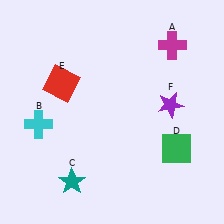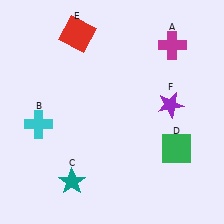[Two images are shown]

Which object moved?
The red square (E) moved up.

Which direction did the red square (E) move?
The red square (E) moved up.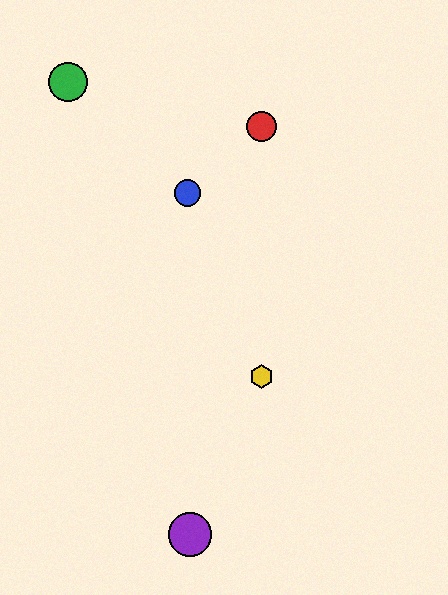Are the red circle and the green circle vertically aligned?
No, the red circle is at x≈262 and the green circle is at x≈68.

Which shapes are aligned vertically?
The red circle, the yellow hexagon are aligned vertically.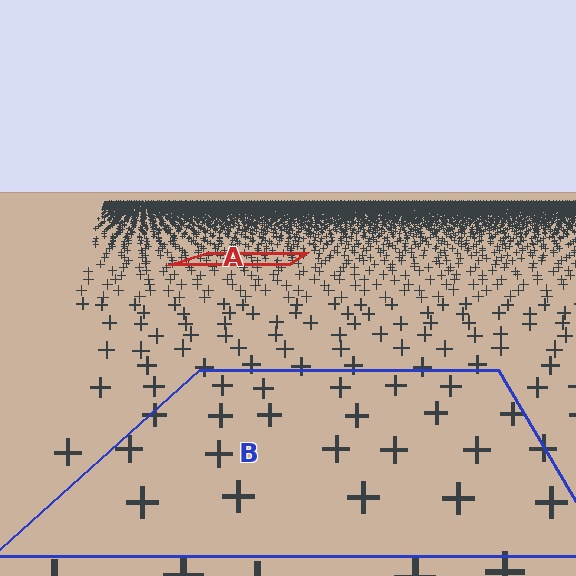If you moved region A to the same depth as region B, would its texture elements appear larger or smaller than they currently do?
They would appear larger. At a closer depth, the same texture elements are projected at a bigger on-screen size.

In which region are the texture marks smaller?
The texture marks are smaller in region A, because it is farther away.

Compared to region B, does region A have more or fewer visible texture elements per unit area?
Region A has more texture elements per unit area — they are packed more densely because it is farther away.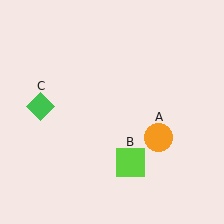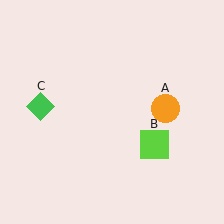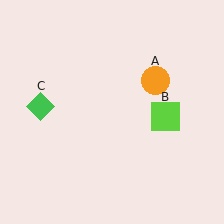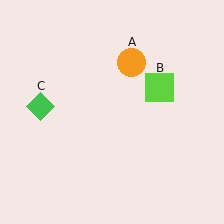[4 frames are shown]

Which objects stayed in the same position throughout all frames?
Green diamond (object C) remained stationary.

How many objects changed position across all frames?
2 objects changed position: orange circle (object A), lime square (object B).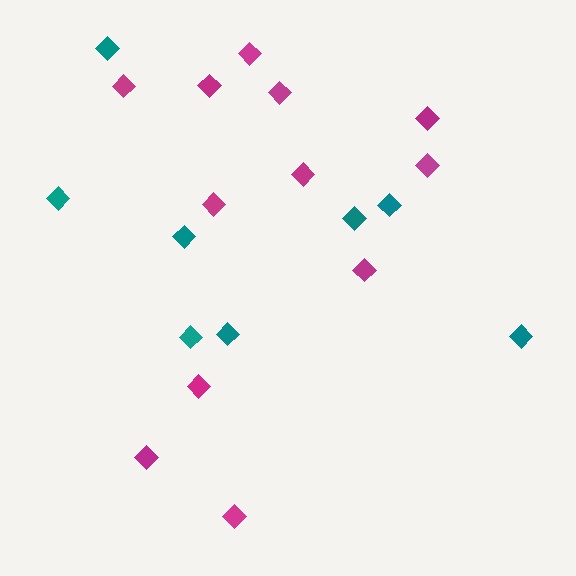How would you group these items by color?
There are 2 groups: one group of teal diamonds (8) and one group of magenta diamonds (12).